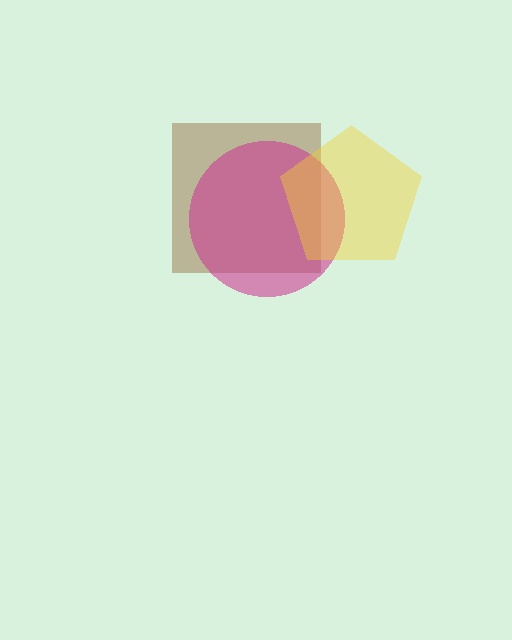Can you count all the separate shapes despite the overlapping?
Yes, there are 3 separate shapes.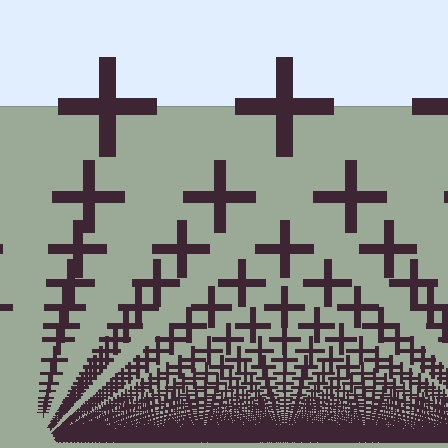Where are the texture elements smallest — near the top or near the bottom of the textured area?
Near the bottom.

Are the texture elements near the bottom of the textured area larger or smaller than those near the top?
Smaller. The gradient is inverted — elements near the bottom are smaller and denser.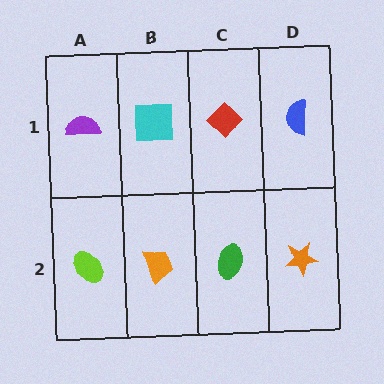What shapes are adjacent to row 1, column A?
A lime ellipse (row 2, column A), a cyan square (row 1, column B).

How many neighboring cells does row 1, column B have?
3.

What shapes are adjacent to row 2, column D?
A blue semicircle (row 1, column D), a green ellipse (row 2, column C).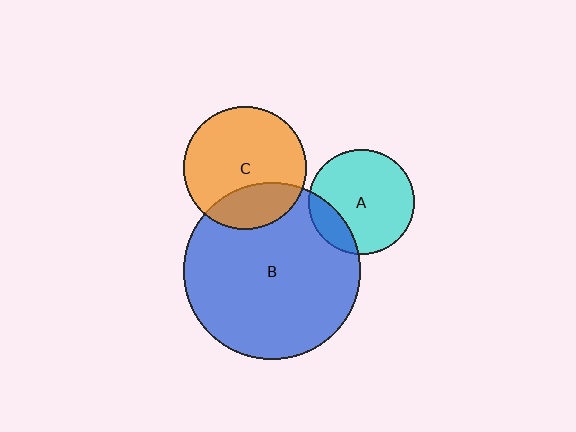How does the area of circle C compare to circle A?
Approximately 1.4 times.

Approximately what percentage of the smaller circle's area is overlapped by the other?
Approximately 20%.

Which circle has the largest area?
Circle B (blue).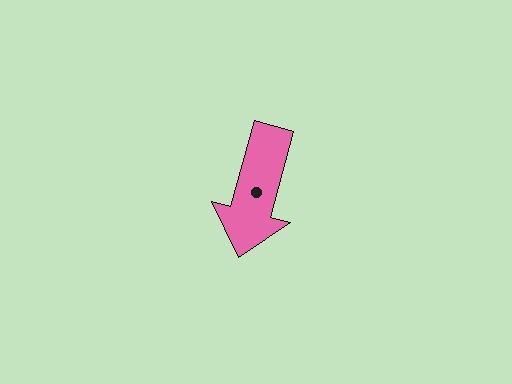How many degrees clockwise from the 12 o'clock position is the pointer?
Approximately 195 degrees.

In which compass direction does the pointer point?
South.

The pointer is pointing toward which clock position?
Roughly 7 o'clock.